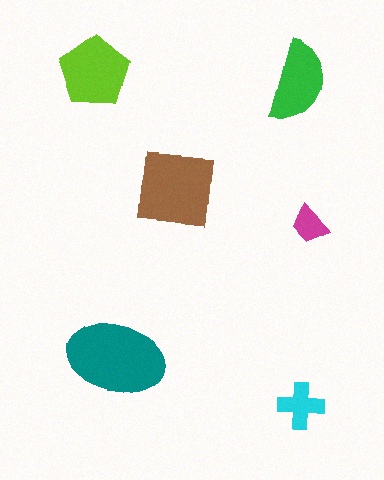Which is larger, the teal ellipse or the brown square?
The teal ellipse.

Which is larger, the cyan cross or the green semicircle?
The green semicircle.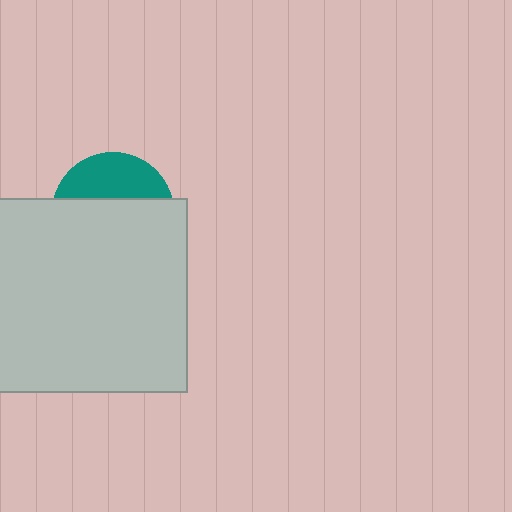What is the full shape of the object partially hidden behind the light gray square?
The partially hidden object is a teal circle.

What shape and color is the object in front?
The object in front is a light gray square.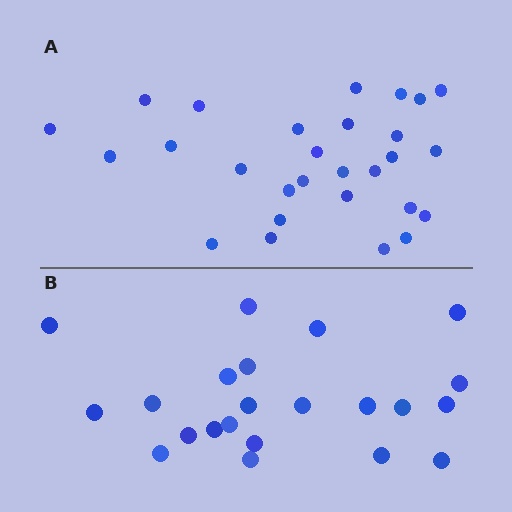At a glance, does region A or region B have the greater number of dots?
Region A (the top region) has more dots.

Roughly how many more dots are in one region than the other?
Region A has about 6 more dots than region B.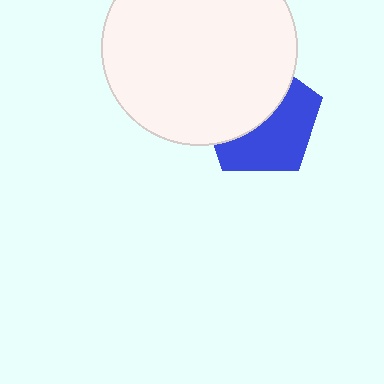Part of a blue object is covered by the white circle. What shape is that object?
It is a pentagon.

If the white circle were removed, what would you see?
You would see the complete blue pentagon.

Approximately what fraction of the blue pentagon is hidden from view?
Roughly 49% of the blue pentagon is hidden behind the white circle.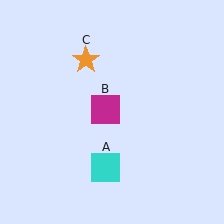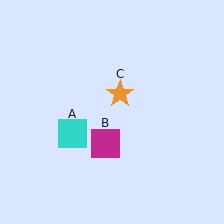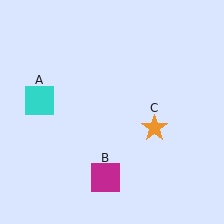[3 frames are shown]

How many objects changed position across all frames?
3 objects changed position: cyan square (object A), magenta square (object B), orange star (object C).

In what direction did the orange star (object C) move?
The orange star (object C) moved down and to the right.